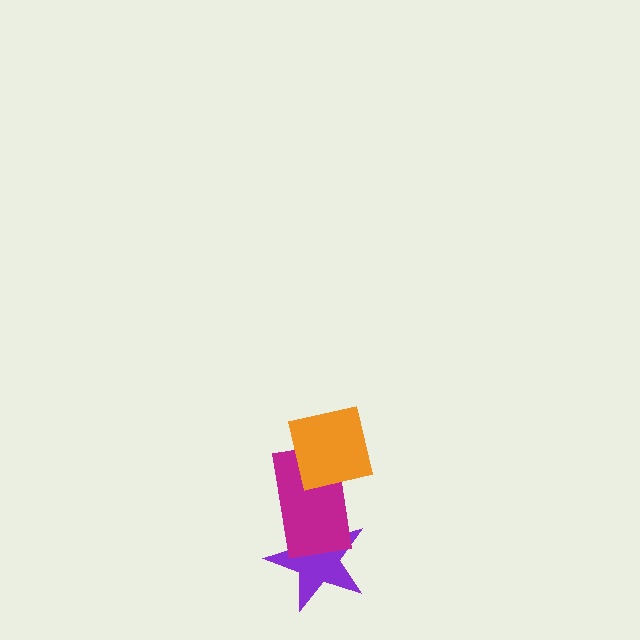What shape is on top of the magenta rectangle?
The orange square is on top of the magenta rectangle.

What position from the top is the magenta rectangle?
The magenta rectangle is 2nd from the top.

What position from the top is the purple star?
The purple star is 3rd from the top.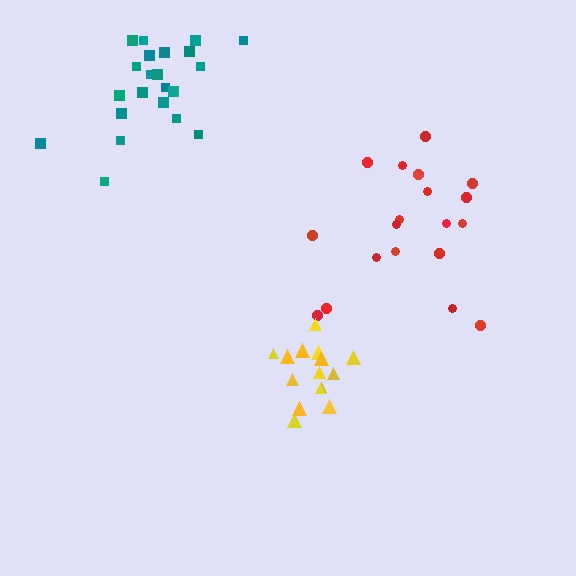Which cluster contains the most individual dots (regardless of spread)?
Teal (22).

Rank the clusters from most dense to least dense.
yellow, teal, red.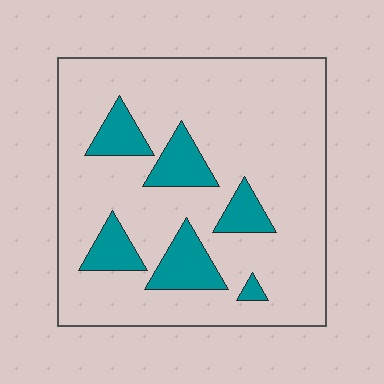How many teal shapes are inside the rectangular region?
6.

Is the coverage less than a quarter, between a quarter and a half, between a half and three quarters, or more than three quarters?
Less than a quarter.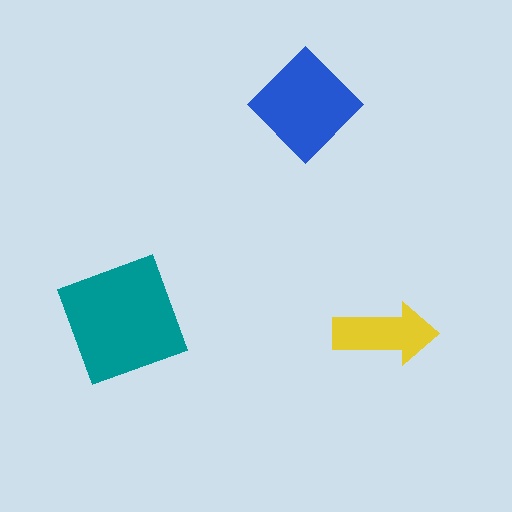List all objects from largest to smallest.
The teal square, the blue diamond, the yellow arrow.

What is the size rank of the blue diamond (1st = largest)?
2nd.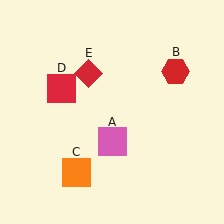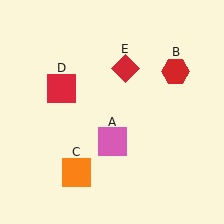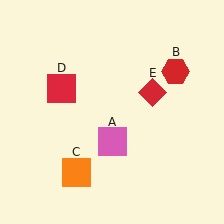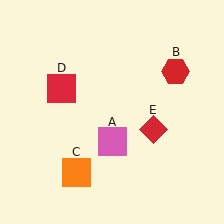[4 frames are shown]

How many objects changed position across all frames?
1 object changed position: red diamond (object E).